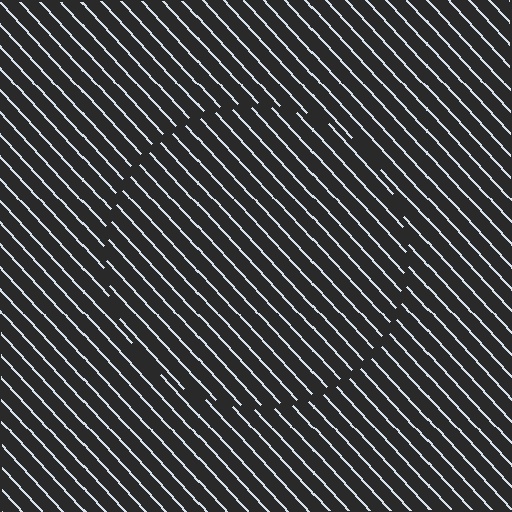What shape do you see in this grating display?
An illusory circle. The interior of the shape contains the same grating, shifted by half a period — the contour is defined by the phase discontinuity where line-ends from the inner and outer gratings abut.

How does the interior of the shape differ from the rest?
The interior of the shape contains the same grating, shifted by half a period — the contour is defined by the phase discontinuity where line-ends from the inner and outer gratings abut.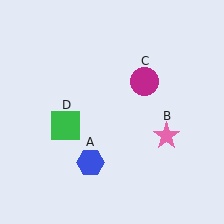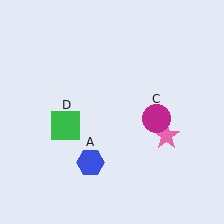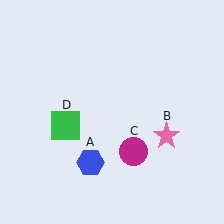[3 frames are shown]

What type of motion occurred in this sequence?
The magenta circle (object C) rotated clockwise around the center of the scene.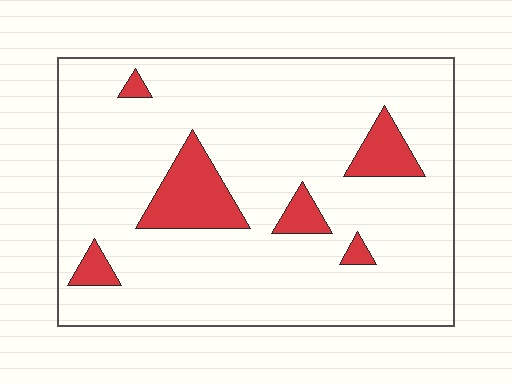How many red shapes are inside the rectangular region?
6.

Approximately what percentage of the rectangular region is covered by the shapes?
Approximately 10%.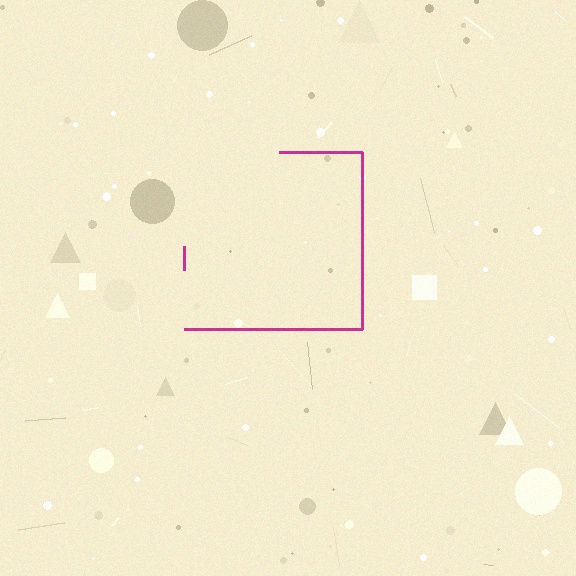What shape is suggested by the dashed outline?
The dashed outline suggests a square.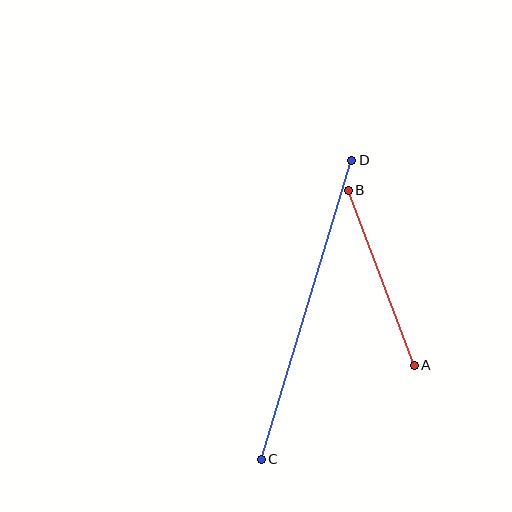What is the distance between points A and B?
The distance is approximately 187 pixels.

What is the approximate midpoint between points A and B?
The midpoint is at approximately (381, 278) pixels.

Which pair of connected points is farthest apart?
Points C and D are farthest apart.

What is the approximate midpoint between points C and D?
The midpoint is at approximately (306, 310) pixels.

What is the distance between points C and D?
The distance is approximately 312 pixels.